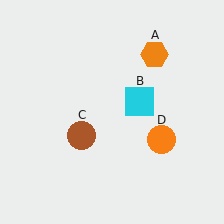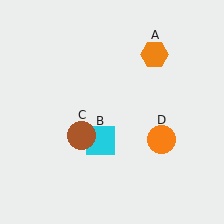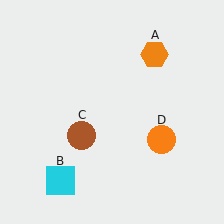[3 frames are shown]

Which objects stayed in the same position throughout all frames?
Orange hexagon (object A) and brown circle (object C) and orange circle (object D) remained stationary.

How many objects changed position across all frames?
1 object changed position: cyan square (object B).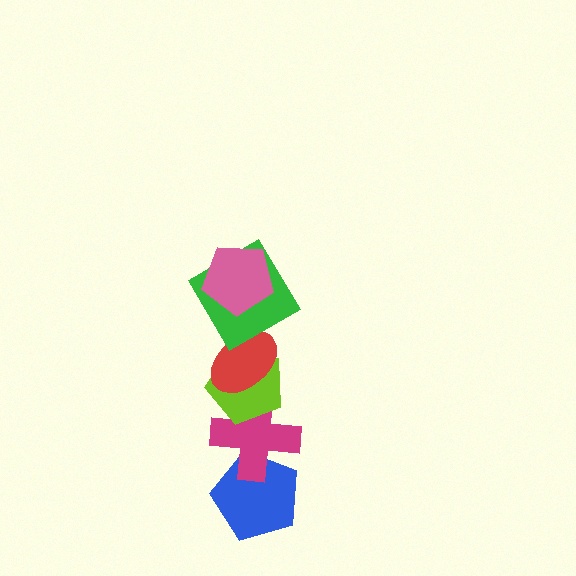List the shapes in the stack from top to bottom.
From top to bottom: the pink pentagon, the green diamond, the red ellipse, the lime pentagon, the magenta cross, the blue pentagon.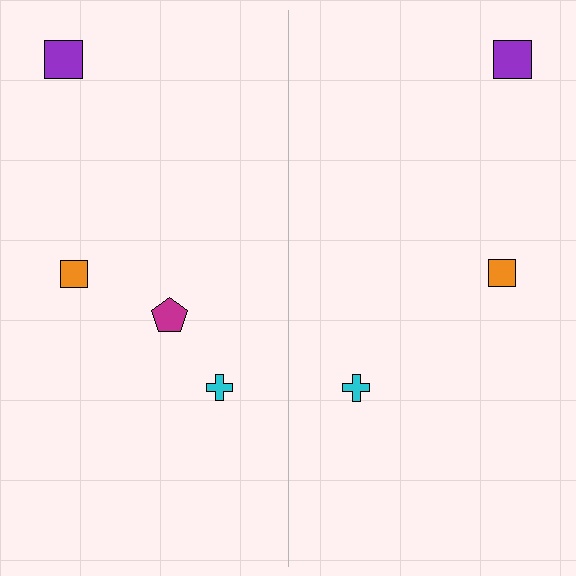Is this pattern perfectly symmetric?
No, the pattern is not perfectly symmetric. A magenta pentagon is missing from the right side.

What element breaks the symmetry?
A magenta pentagon is missing from the right side.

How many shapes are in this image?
There are 7 shapes in this image.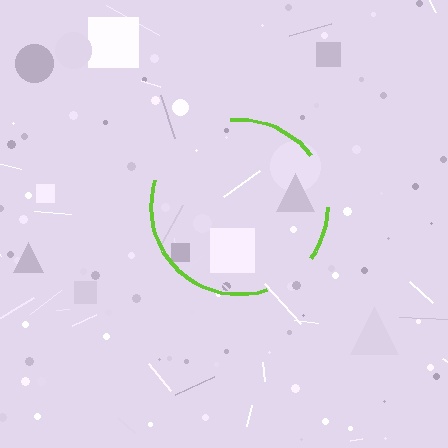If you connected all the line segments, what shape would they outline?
They would outline a circle.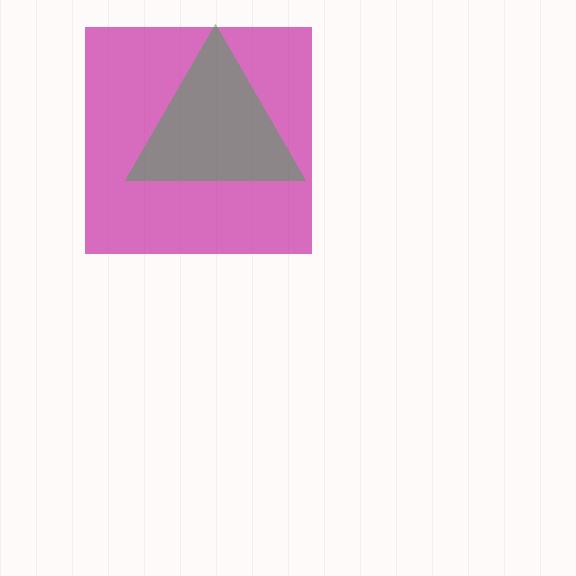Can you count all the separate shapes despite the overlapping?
Yes, there are 2 separate shapes.